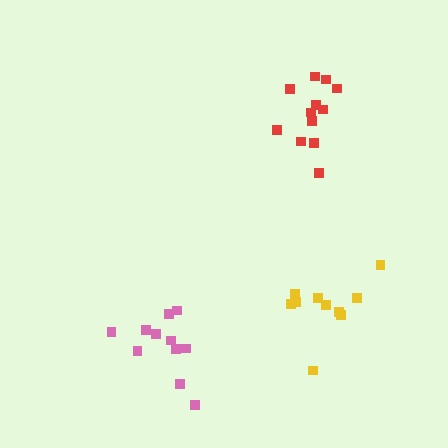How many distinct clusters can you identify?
There are 3 distinct clusters.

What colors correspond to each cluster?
The clusters are colored: pink, red, yellow.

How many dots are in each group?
Group 1: 11 dots, Group 2: 13 dots, Group 3: 10 dots (34 total).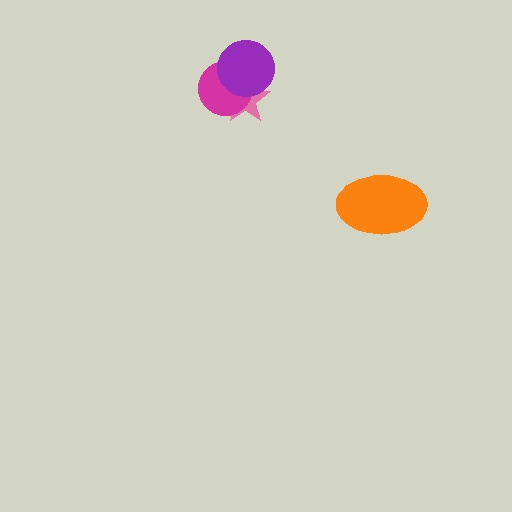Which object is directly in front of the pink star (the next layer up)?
The magenta circle is directly in front of the pink star.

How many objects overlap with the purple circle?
2 objects overlap with the purple circle.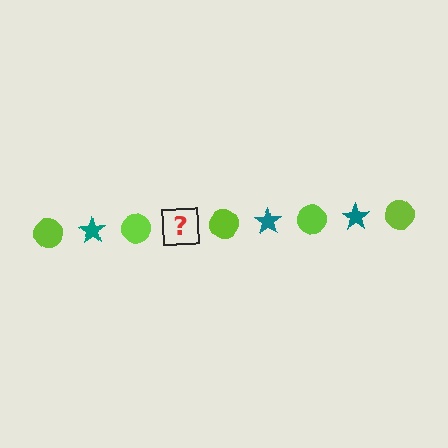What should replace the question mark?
The question mark should be replaced with a teal star.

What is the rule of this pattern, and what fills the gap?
The rule is that the pattern alternates between lime circle and teal star. The gap should be filled with a teal star.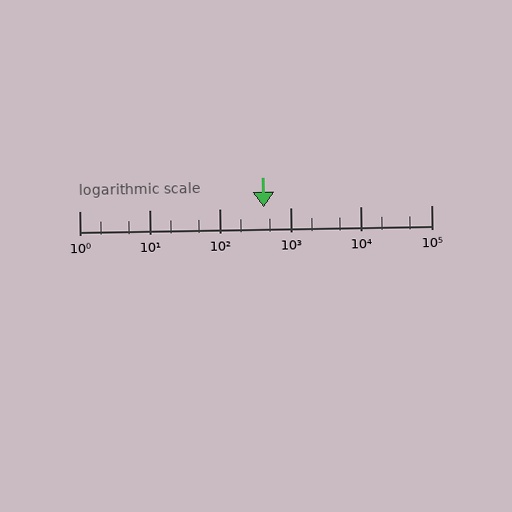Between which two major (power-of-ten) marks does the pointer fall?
The pointer is between 100 and 1000.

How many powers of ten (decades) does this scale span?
The scale spans 5 decades, from 1 to 100000.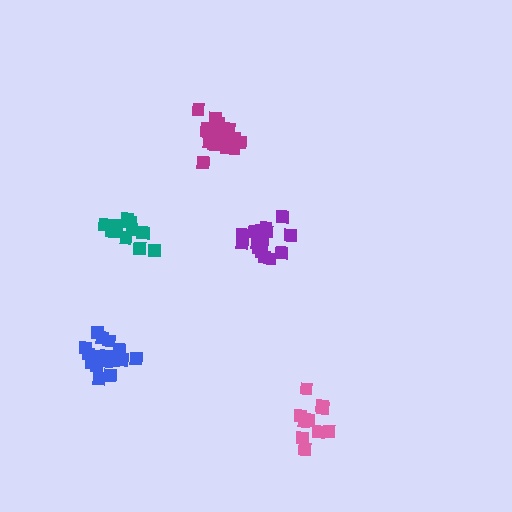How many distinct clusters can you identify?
There are 5 distinct clusters.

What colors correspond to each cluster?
The clusters are colored: pink, blue, magenta, teal, purple.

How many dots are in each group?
Group 1: 11 dots, Group 2: 17 dots, Group 3: 17 dots, Group 4: 12 dots, Group 5: 16 dots (73 total).